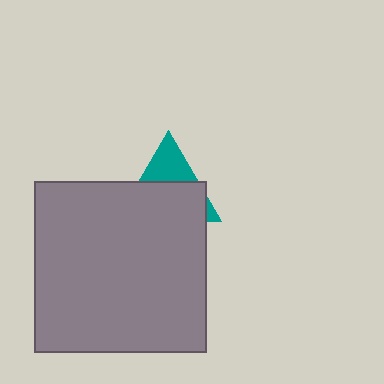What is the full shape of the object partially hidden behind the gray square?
The partially hidden object is a teal triangle.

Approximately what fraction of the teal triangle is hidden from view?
Roughly 65% of the teal triangle is hidden behind the gray square.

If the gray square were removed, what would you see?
You would see the complete teal triangle.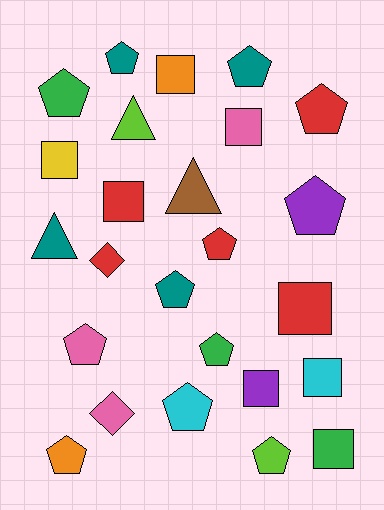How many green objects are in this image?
There are 3 green objects.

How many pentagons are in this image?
There are 12 pentagons.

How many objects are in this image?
There are 25 objects.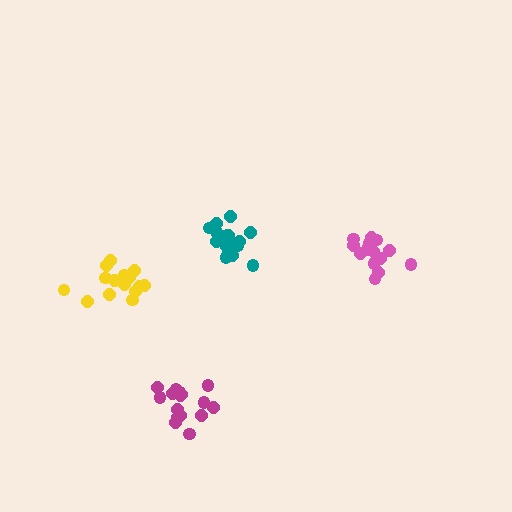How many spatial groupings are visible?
There are 4 spatial groupings.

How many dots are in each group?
Group 1: 14 dots, Group 2: 17 dots, Group 3: 15 dots, Group 4: 19 dots (65 total).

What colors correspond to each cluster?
The clusters are colored: pink, magenta, yellow, teal.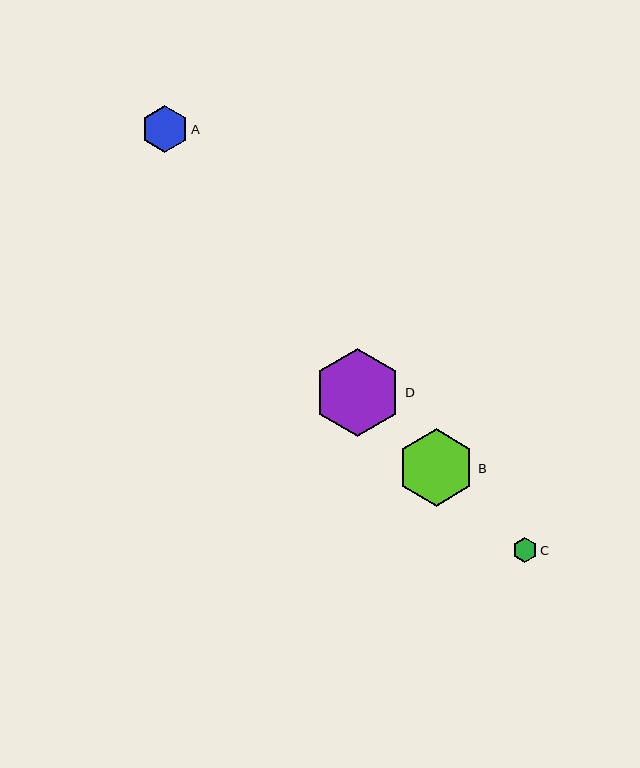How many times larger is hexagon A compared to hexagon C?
Hexagon A is approximately 1.9 times the size of hexagon C.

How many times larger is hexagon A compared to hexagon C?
Hexagon A is approximately 1.9 times the size of hexagon C.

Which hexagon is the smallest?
Hexagon C is the smallest with a size of approximately 25 pixels.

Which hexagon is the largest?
Hexagon D is the largest with a size of approximately 88 pixels.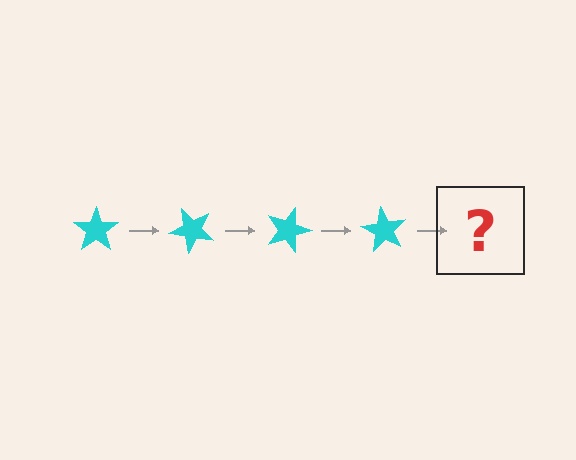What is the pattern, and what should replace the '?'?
The pattern is that the star rotates 45 degrees each step. The '?' should be a cyan star rotated 180 degrees.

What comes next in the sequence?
The next element should be a cyan star rotated 180 degrees.